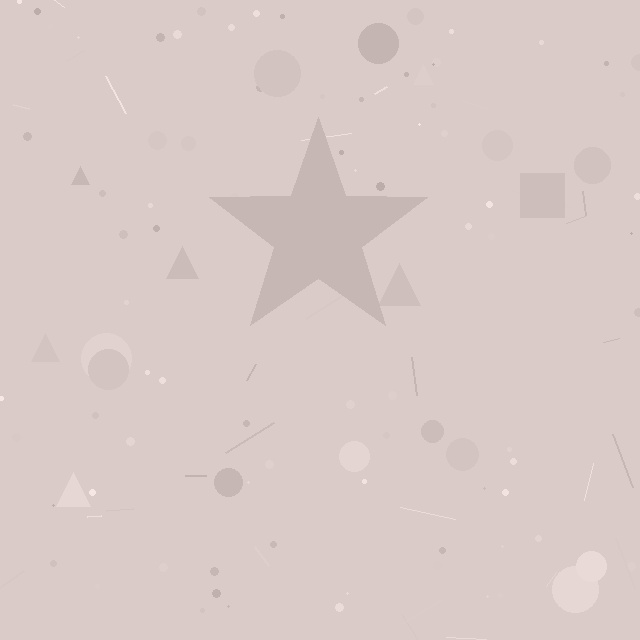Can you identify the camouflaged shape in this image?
The camouflaged shape is a star.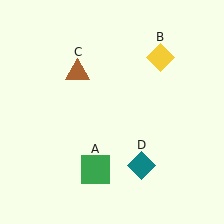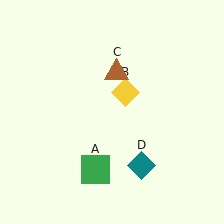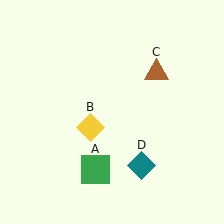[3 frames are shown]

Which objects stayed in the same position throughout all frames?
Green square (object A) and teal diamond (object D) remained stationary.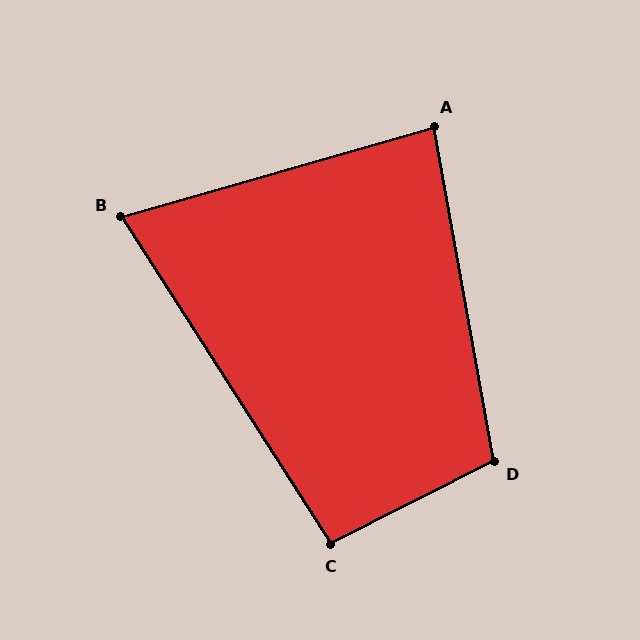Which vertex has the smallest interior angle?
B, at approximately 73 degrees.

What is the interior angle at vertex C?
Approximately 96 degrees (obtuse).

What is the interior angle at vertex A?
Approximately 84 degrees (acute).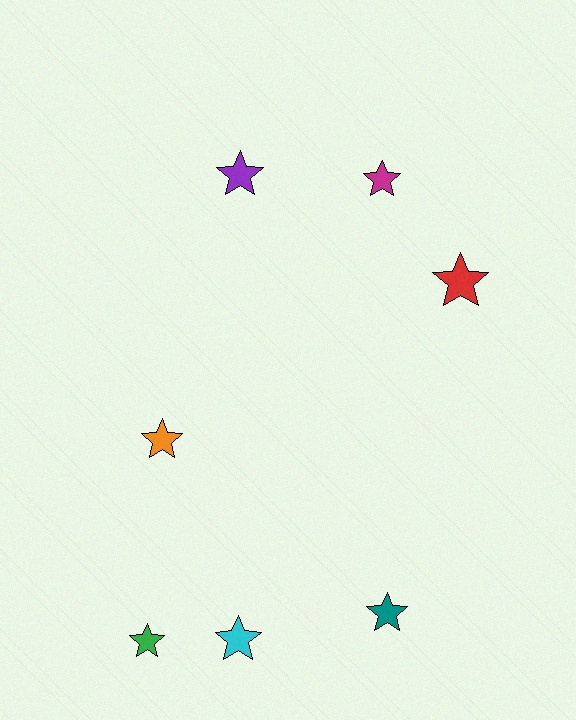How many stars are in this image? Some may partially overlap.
There are 7 stars.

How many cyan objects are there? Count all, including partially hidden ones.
There is 1 cyan object.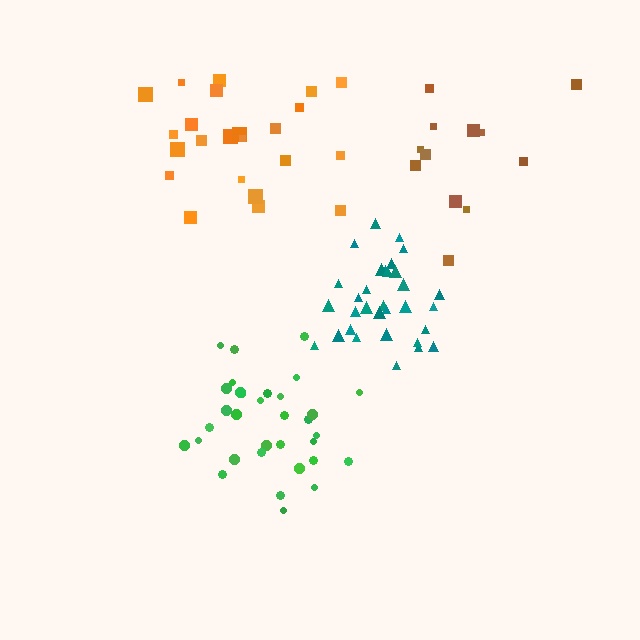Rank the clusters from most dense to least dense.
teal, green, orange, brown.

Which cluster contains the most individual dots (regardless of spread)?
Green (33).